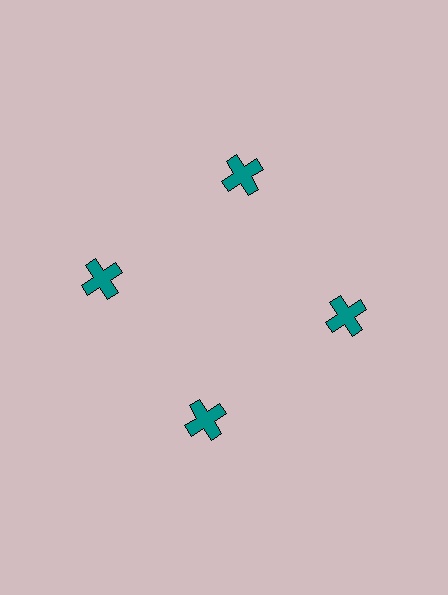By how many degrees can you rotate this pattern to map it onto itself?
The pattern maps onto itself every 90 degrees of rotation.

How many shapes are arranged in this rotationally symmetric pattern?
There are 4 shapes, arranged in 4 groups of 1.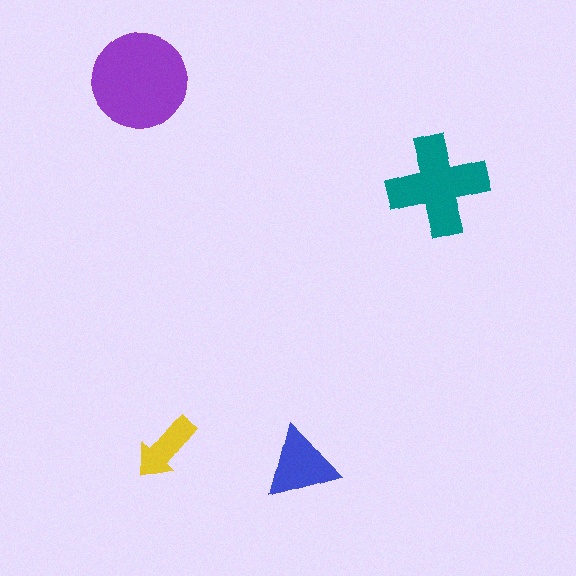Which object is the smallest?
The yellow arrow.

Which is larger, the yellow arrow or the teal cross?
The teal cross.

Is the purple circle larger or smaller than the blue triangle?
Larger.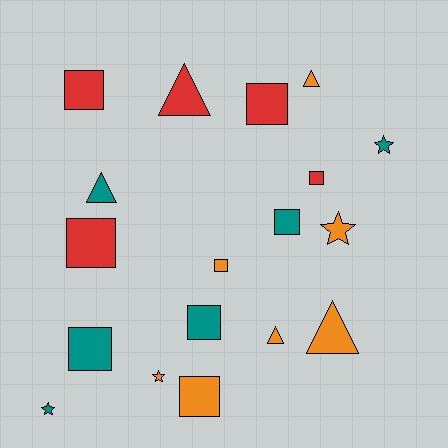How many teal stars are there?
There are 2 teal stars.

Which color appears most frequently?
Orange, with 7 objects.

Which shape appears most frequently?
Square, with 9 objects.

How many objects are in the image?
There are 18 objects.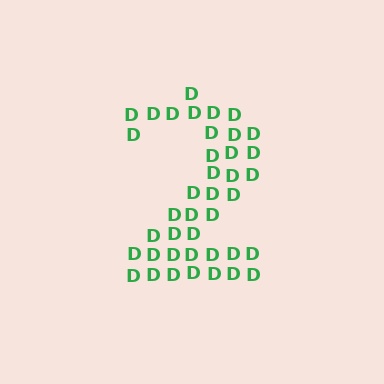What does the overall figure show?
The overall figure shows the digit 2.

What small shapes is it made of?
It is made of small letter D's.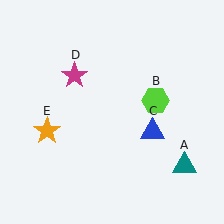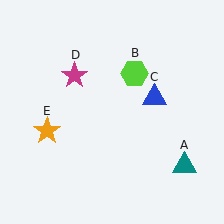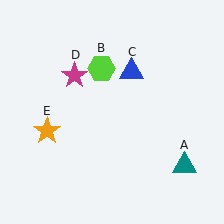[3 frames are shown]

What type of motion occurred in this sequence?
The lime hexagon (object B), blue triangle (object C) rotated counterclockwise around the center of the scene.